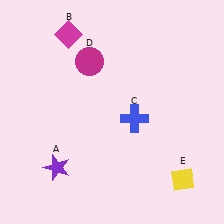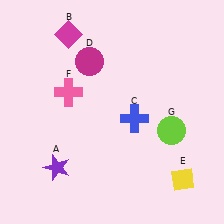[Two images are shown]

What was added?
A pink cross (F), a lime circle (G) were added in Image 2.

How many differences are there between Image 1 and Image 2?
There are 2 differences between the two images.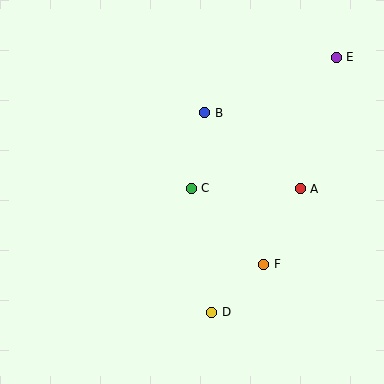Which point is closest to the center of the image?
Point C at (191, 188) is closest to the center.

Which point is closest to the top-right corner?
Point E is closest to the top-right corner.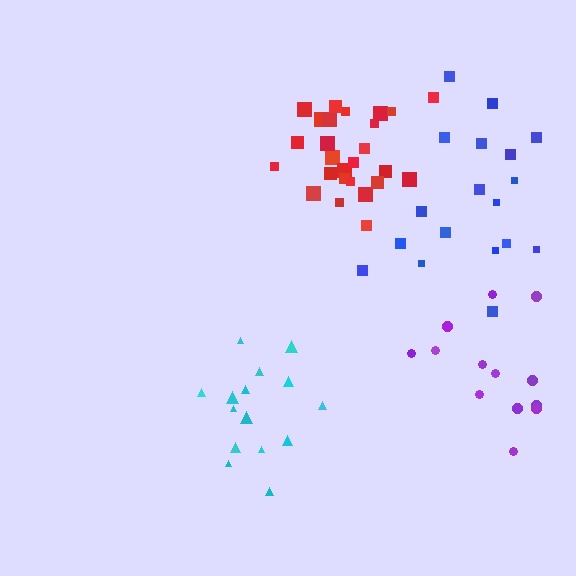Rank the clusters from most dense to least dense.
red, cyan, blue, purple.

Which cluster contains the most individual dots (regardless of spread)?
Red (26).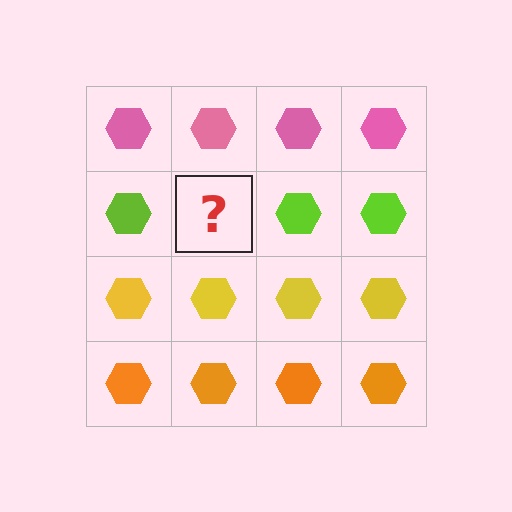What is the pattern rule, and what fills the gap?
The rule is that each row has a consistent color. The gap should be filled with a lime hexagon.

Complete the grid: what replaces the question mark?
The question mark should be replaced with a lime hexagon.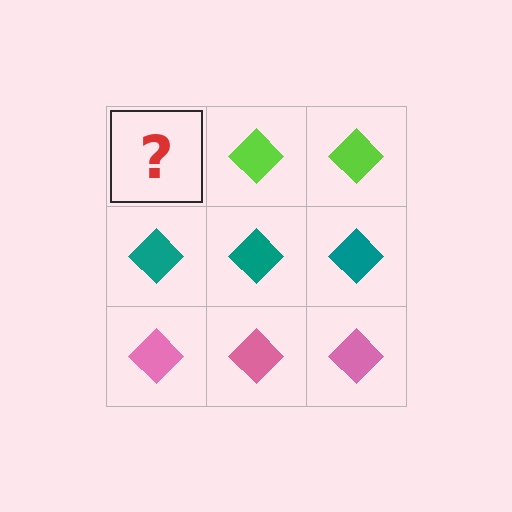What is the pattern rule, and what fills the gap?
The rule is that each row has a consistent color. The gap should be filled with a lime diamond.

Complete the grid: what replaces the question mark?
The question mark should be replaced with a lime diamond.